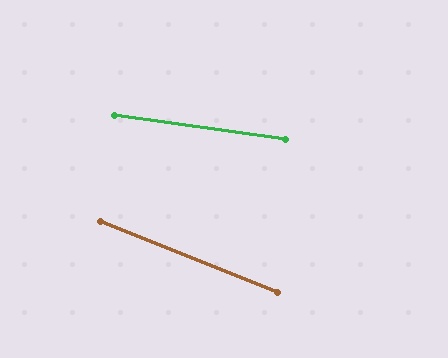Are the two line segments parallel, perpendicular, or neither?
Neither parallel nor perpendicular — they differ by about 14°.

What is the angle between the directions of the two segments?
Approximately 14 degrees.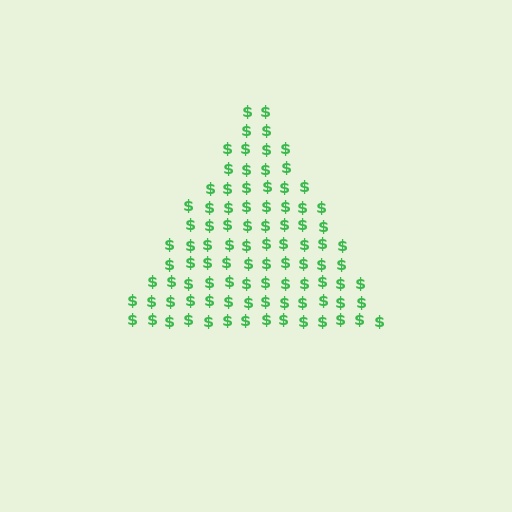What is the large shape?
The large shape is a triangle.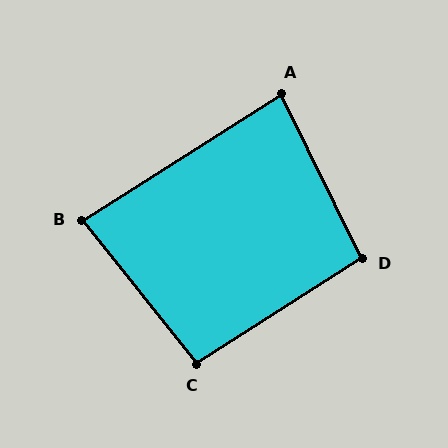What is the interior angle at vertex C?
Approximately 96 degrees (obtuse).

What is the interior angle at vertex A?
Approximately 84 degrees (acute).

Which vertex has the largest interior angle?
D, at approximately 96 degrees.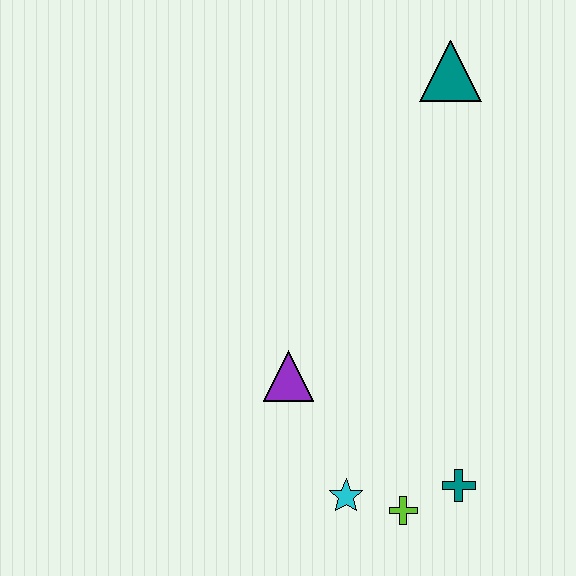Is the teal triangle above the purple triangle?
Yes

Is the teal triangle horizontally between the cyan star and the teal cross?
Yes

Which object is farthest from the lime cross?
The teal triangle is farthest from the lime cross.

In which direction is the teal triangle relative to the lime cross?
The teal triangle is above the lime cross.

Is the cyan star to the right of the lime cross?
No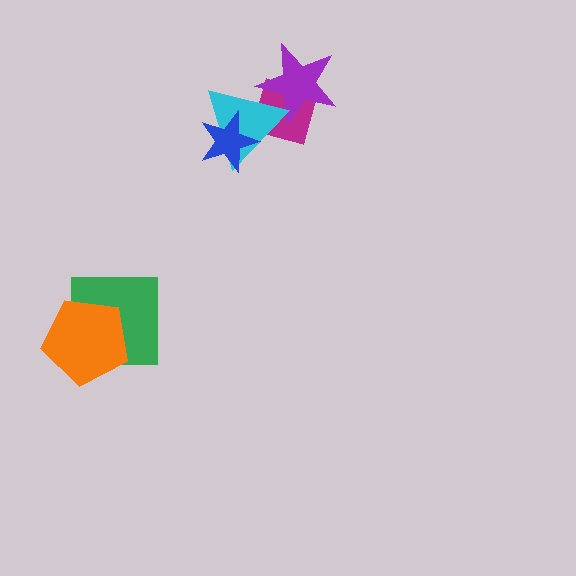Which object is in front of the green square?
The orange pentagon is in front of the green square.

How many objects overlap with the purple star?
2 objects overlap with the purple star.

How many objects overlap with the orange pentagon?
1 object overlaps with the orange pentagon.